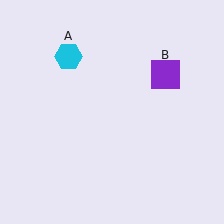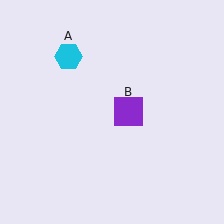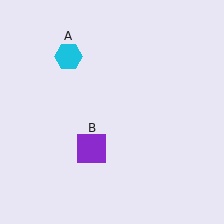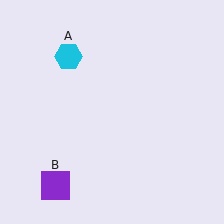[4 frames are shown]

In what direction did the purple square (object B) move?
The purple square (object B) moved down and to the left.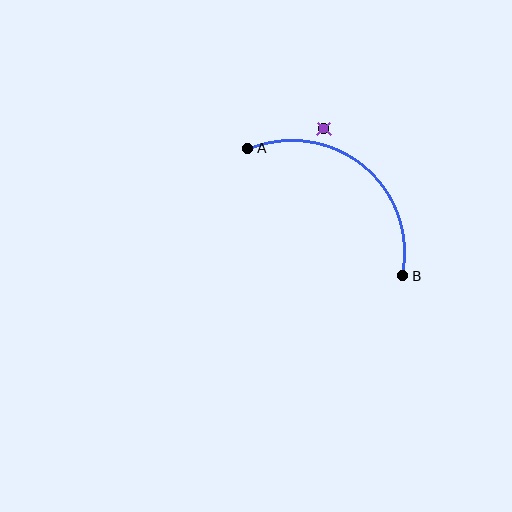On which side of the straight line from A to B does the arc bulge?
The arc bulges above and to the right of the straight line connecting A and B.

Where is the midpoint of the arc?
The arc midpoint is the point on the curve farthest from the straight line joining A and B. It sits above and to the right of that line.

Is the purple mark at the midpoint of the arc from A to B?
No — the purple mark does not lie on the arc at all. It sits slightly outside the curve.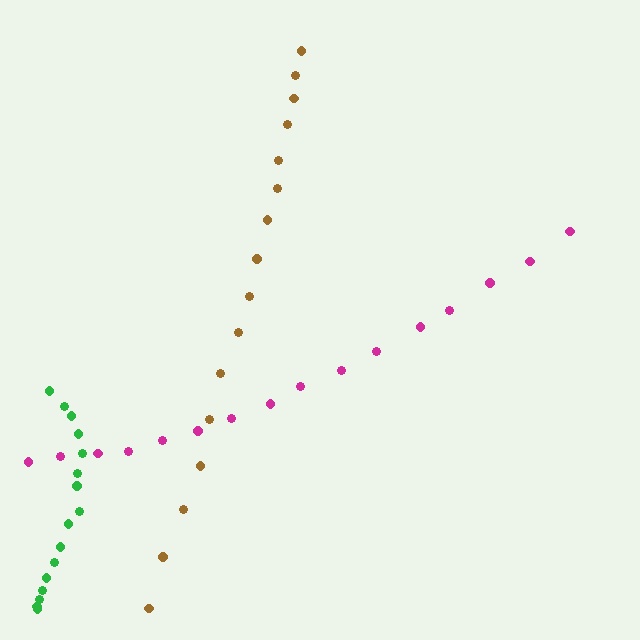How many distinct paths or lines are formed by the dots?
There are 3 distinct paths.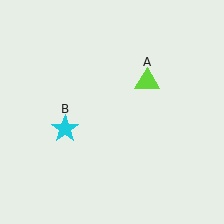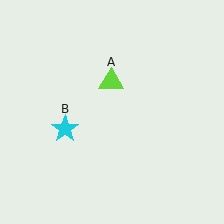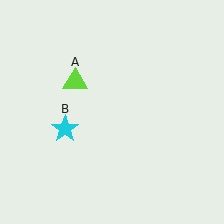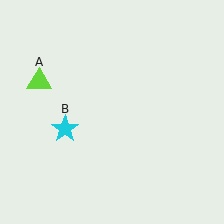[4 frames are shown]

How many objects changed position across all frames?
1 object changed position: lime triangle (object A).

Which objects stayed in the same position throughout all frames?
Cyan star (object B) remained stationary.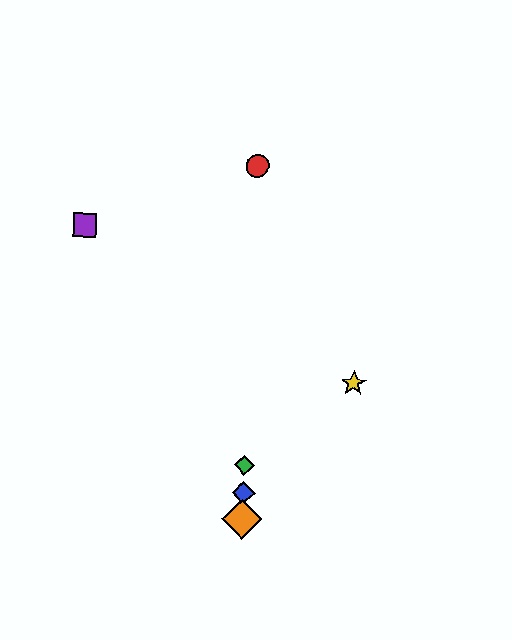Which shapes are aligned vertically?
The red circle, the blue diamond, the green diamond, the orange diamond are aligned vertically.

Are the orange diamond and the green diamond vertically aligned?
Yes, both are at x≈242.